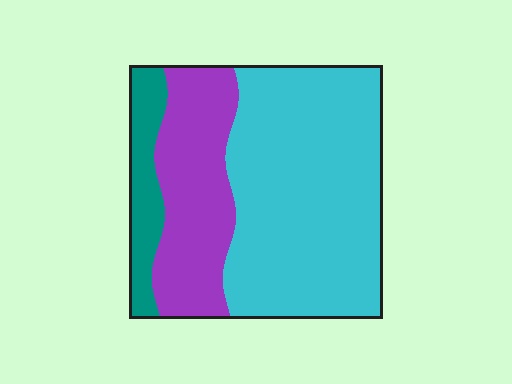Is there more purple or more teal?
Purple.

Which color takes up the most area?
Cyan, at roughly 60%.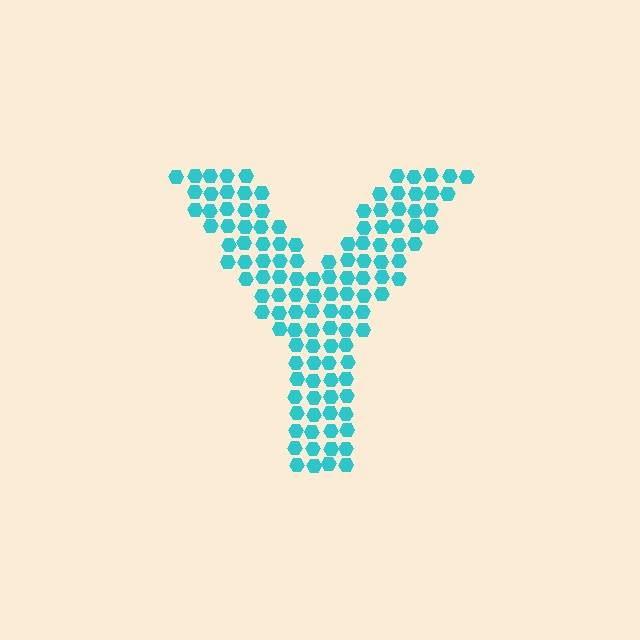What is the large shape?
The large shape is the letter Y.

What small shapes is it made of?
It is made of small hexagons.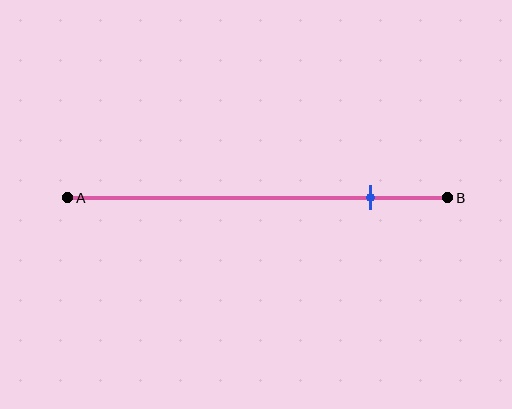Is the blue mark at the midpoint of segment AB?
No, the mark is at about 80% from A, not at the 50% midpoint.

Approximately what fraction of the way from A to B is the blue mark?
The blue mark is approximately 80% of the way from A to B.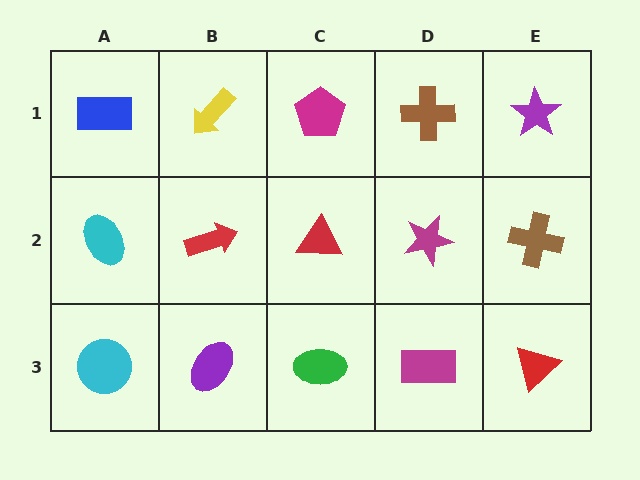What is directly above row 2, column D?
A brown cross.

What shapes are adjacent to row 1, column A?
A cyan ellipse (row 2, column A), a yellow arrow (row 1, column B).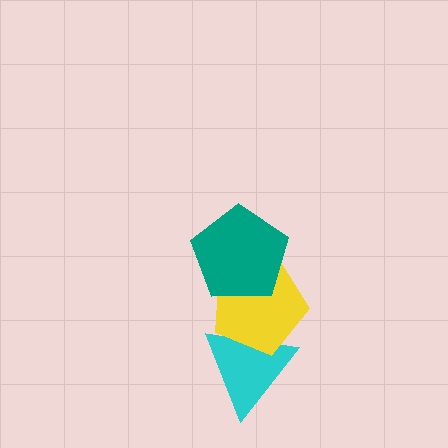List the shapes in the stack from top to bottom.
From top to bottom: the teal pentagon, the yellow pentagon, the cyan triangle.